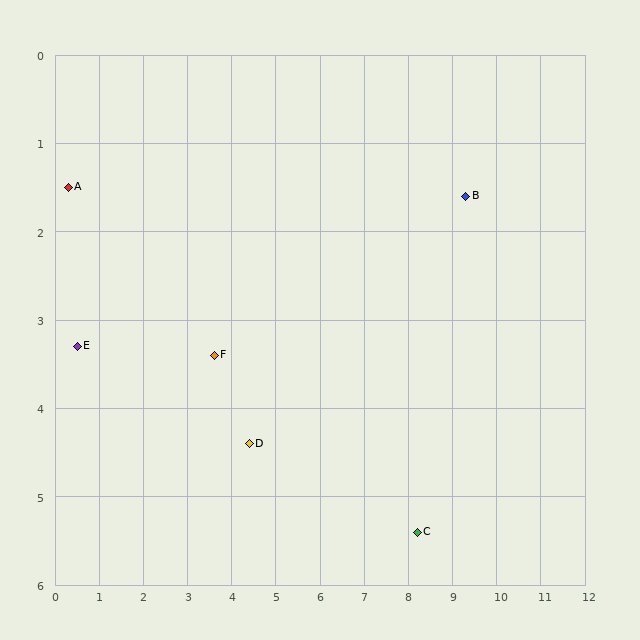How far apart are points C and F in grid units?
Points C and F are about 5.0 grid units apart.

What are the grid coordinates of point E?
Point E is at approximately (0.5, 3.3).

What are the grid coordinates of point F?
Point F is at approximately (3.6, 3.4).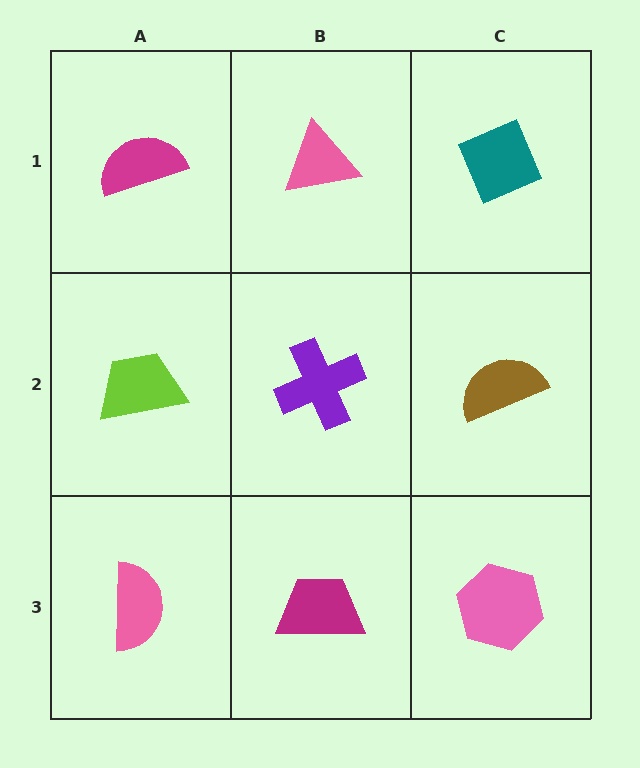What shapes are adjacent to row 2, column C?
A teal diamond (row 1, column C), a pink hexagon (row 3, column C), a purple cross (row 2, column B).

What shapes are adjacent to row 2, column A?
A magenta semicircle (row 1, column A), a pink semicircle (row 3, column A), a purple cross (row 2, column B).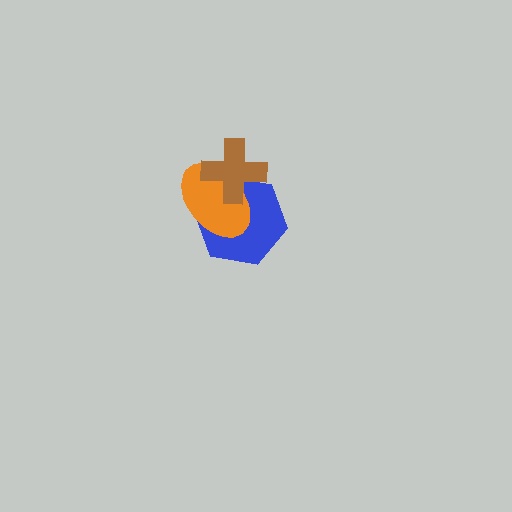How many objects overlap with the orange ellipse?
2 objects overlap with the orange ellipse.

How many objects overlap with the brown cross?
2 objects overlap with the brown cross.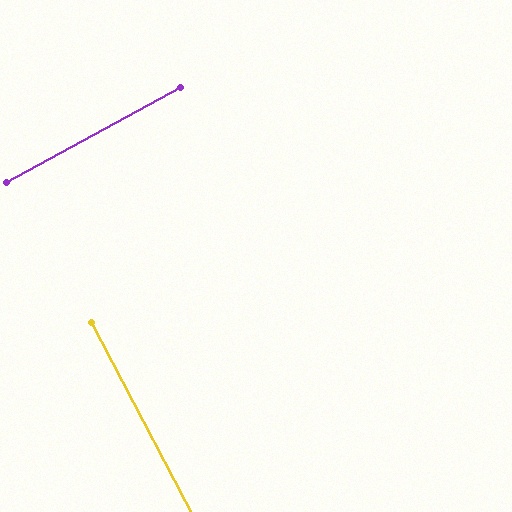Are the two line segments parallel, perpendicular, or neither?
Perpendicular — they meet at approximately 89°.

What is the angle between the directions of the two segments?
Approximately 89 degrees.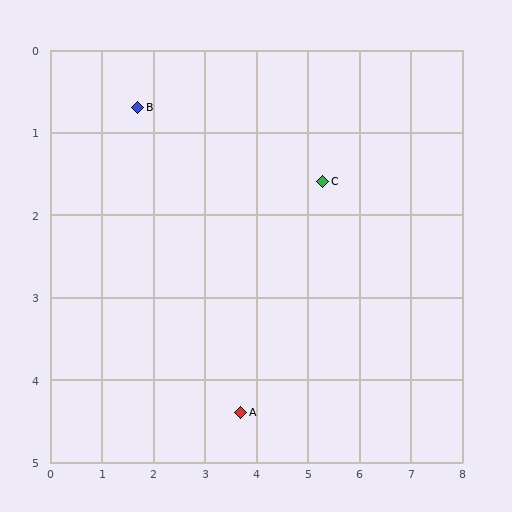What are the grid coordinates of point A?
Point A is at approximately (3.7, 4.4).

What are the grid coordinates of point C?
Point C is at approximately (5.3, 1.6).